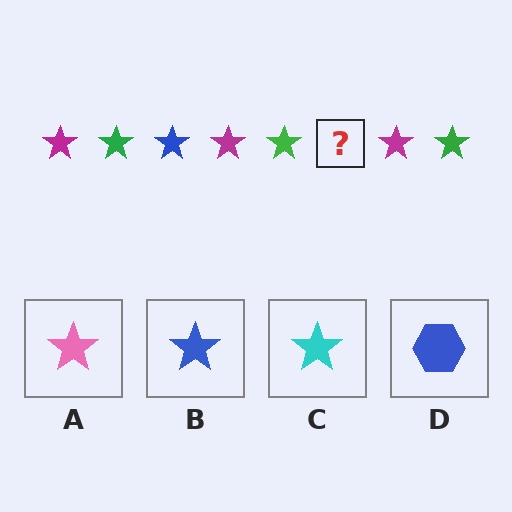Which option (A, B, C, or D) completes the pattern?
B.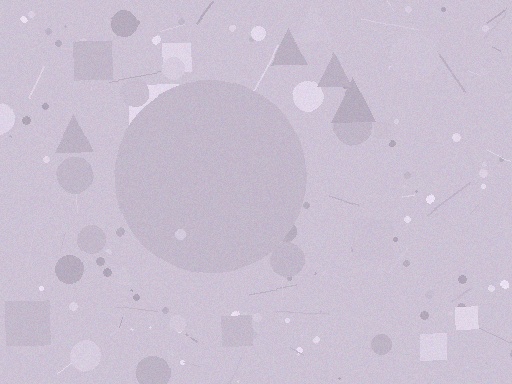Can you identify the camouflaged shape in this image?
The camouflaged shape is a circle.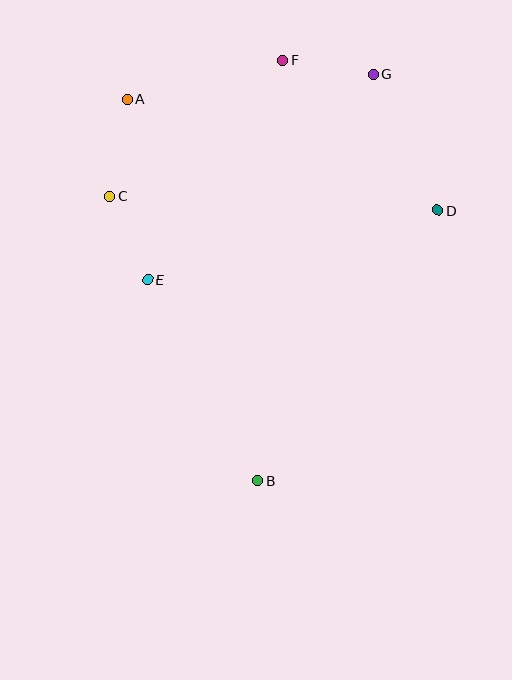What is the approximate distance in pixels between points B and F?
The distance between B and F is approximately 421 pixels.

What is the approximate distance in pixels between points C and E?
The distance between C and E is approximately 92 pixels.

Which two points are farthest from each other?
Points B and G are farthest from each other.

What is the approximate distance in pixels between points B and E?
The distance between B and E is approximately 229 pixels.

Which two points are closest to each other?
Points F and G are closest to each other.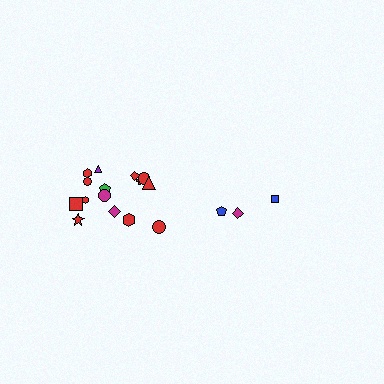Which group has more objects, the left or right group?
The left group.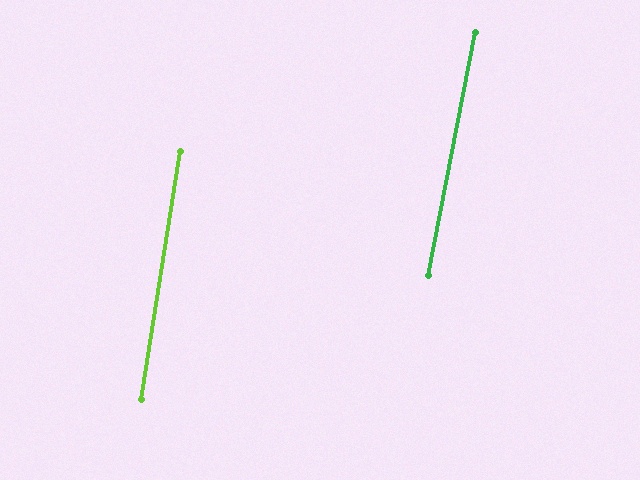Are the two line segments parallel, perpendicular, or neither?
Parallel — their directions differ by only 2.0°.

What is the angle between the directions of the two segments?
Approximately 2 degrees.